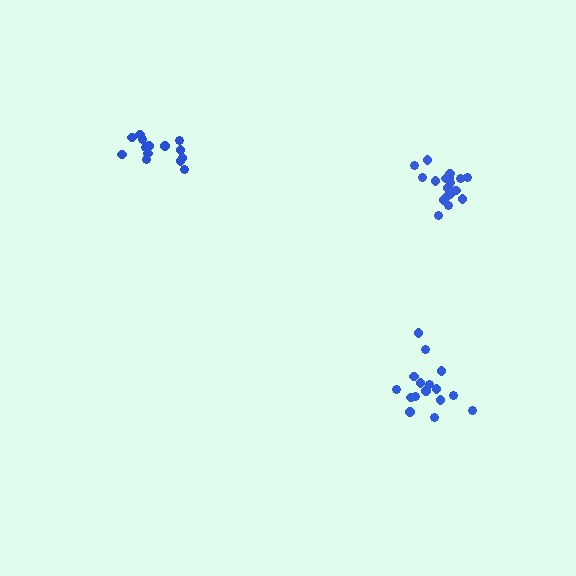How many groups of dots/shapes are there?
There are 3 groups.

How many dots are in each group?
Group 1: 14 dots, Group 2: 18 dots, Group 3: 16 dots (48 total).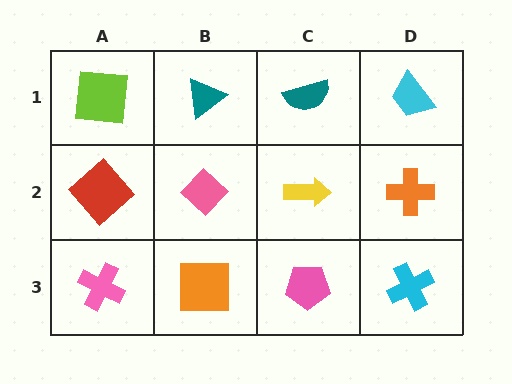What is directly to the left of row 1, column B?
A lime square.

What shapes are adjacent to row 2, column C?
A teal semicircle (row 1, column C), a pink pentagon (row 3, column C), a pink diamond (row 2, column B), an orange cross (row 2, column D).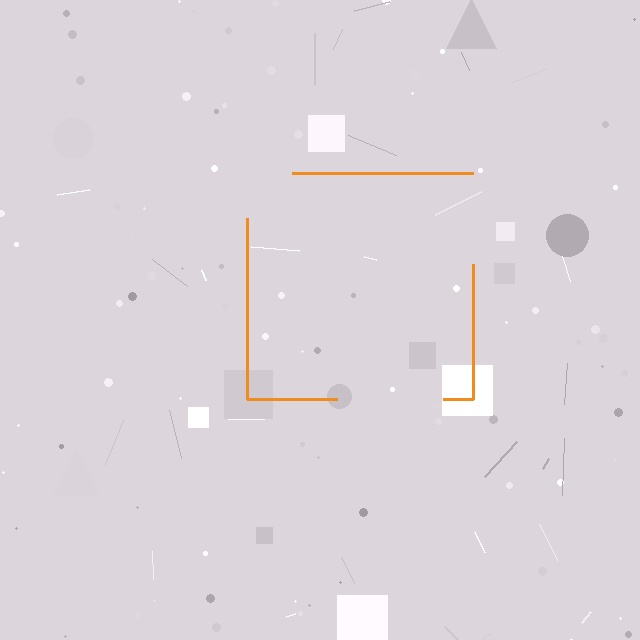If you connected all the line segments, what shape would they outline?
They would outline a square.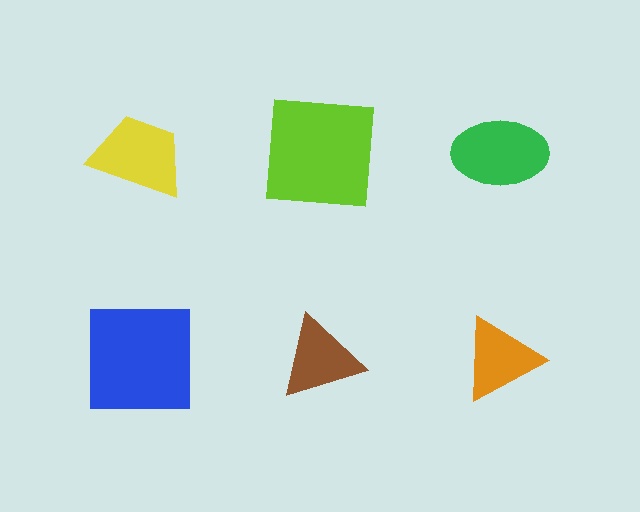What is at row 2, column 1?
A blue square.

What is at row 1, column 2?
A lime square.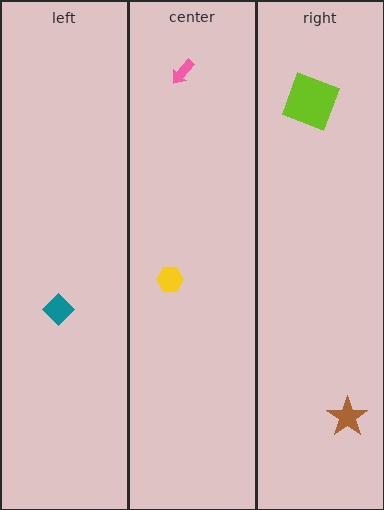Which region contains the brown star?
The right region.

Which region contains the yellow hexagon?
The center region.